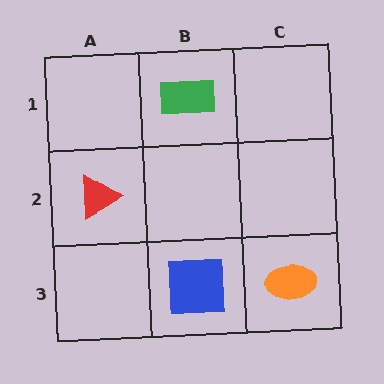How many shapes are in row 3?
2 shapes.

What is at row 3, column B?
A blue square.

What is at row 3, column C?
An orange ellipse.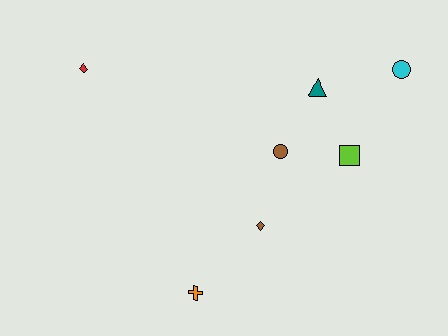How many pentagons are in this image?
There are no pentagons.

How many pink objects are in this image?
There are no pink objects.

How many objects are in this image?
There are 7 objects.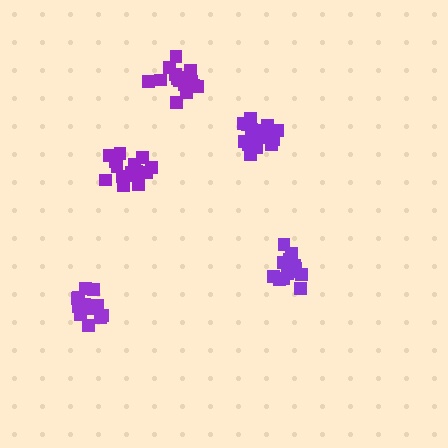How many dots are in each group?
Group 1: 15 dots, Group 2: 15 dots, Group 3: 14 dots, Group 4: 18 dots, Group 5: 16 dots (78 total).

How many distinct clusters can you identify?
There are 5 distinct clusters.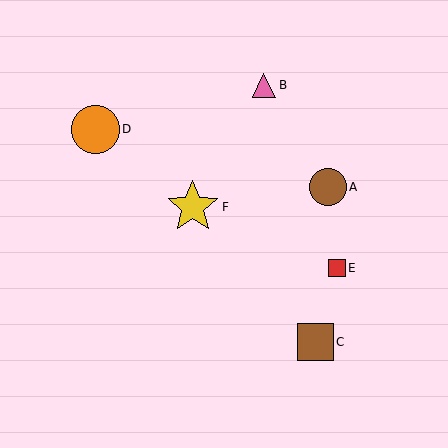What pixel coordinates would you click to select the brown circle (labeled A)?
Click at (328, 187) to select the brown circle A.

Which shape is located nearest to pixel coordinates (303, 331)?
The brown square (labeled C) at (315, 342) is nearest to that location.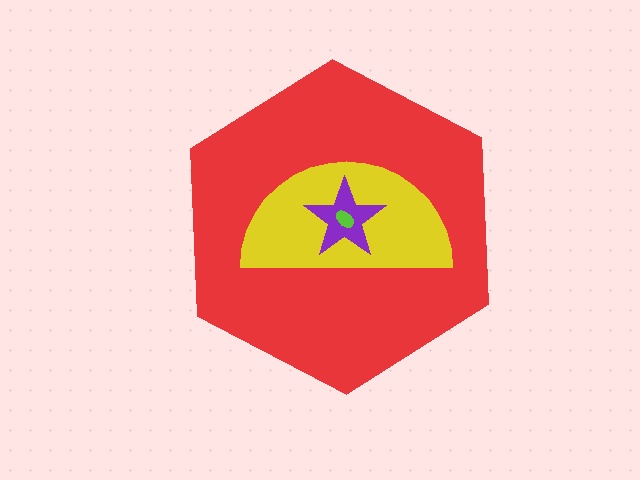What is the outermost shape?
The red hexagon.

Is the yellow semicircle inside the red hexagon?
Yes.